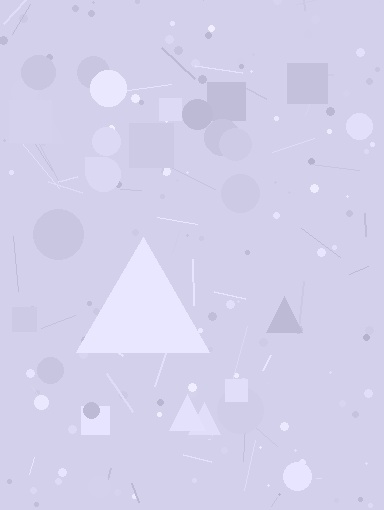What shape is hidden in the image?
A triangle is hidden in the image.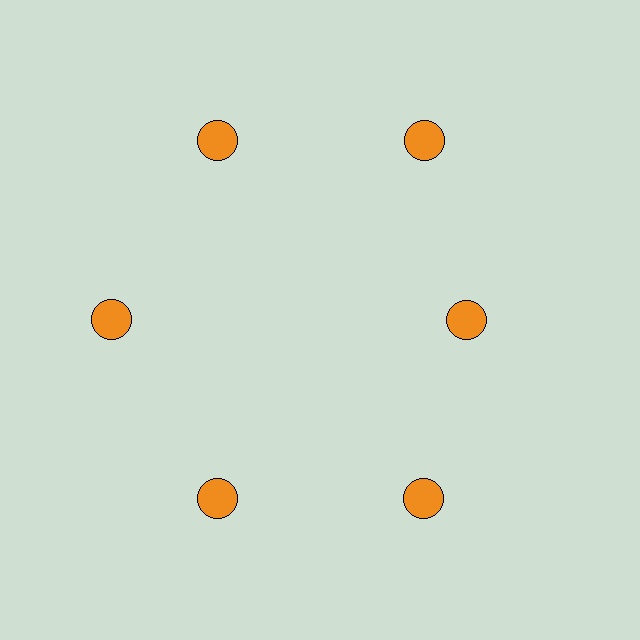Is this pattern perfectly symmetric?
No. The 6 orange circles are arranged in a ring, but one element near the 3 o'clock position is pulled inward toward the center, breaking the 6-fold rotational symmetry.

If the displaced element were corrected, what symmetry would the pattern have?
It would have 6-fold rotational symmetry — the pattern would map onto itself every 60 degrees.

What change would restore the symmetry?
The symmetry would be restored by moving it outward, back onto the ring so that all 6 circles sit at equal angles and equal distance from the center.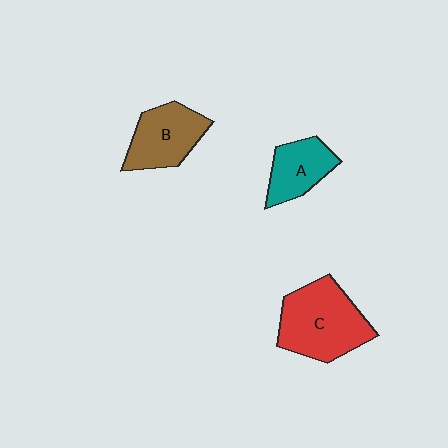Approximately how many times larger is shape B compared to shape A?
Approximately 1.2 times.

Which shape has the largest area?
Shape C (red).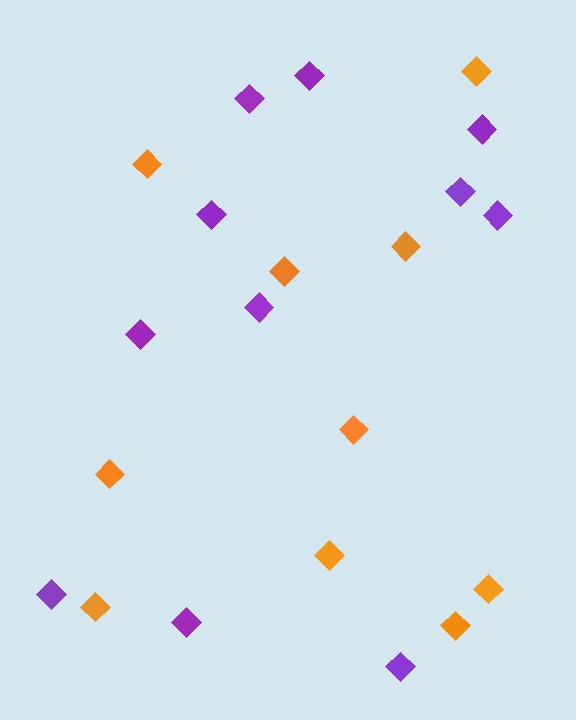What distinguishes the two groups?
There are 2 groups: one group of orange diamonds (10) and one group of purple diamonds (11).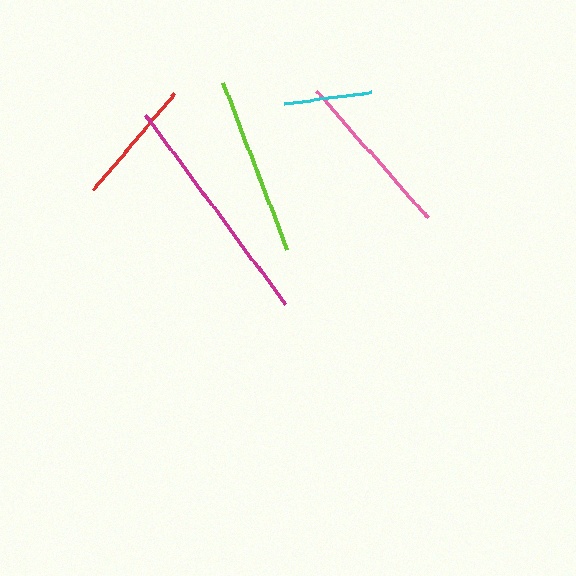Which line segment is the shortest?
The cyan line is the shortest at approximately 89 pixels.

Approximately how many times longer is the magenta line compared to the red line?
The magenta line is approximately 1.9 times the length of the red line.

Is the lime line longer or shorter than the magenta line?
The magenta line is longer than the lime line.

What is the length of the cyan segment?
The cyan segment is approximately 89 pixels long.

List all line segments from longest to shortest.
From longest to shortest: magenta, lime, pink, red, cyan.